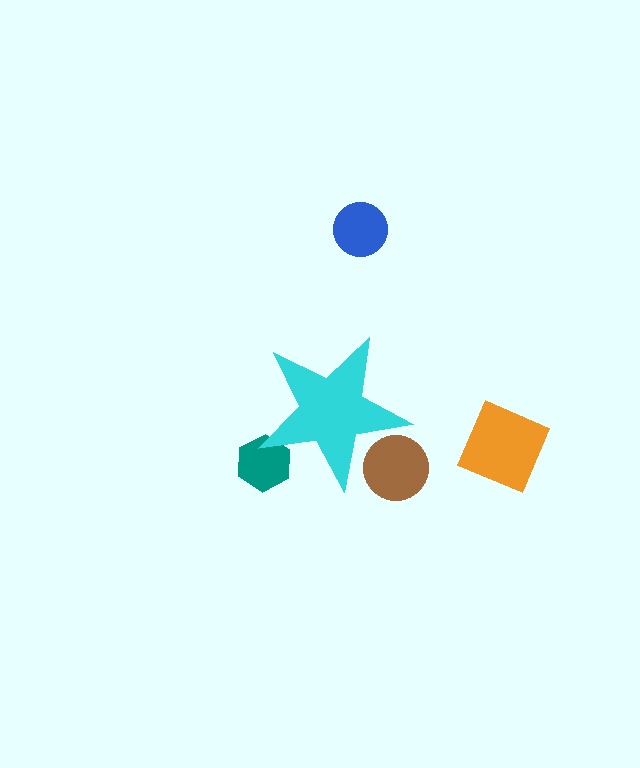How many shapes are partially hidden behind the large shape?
2 shapes are partially hidden.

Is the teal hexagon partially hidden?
Yes, the teal hexagon is partially hidden behind the cyan star.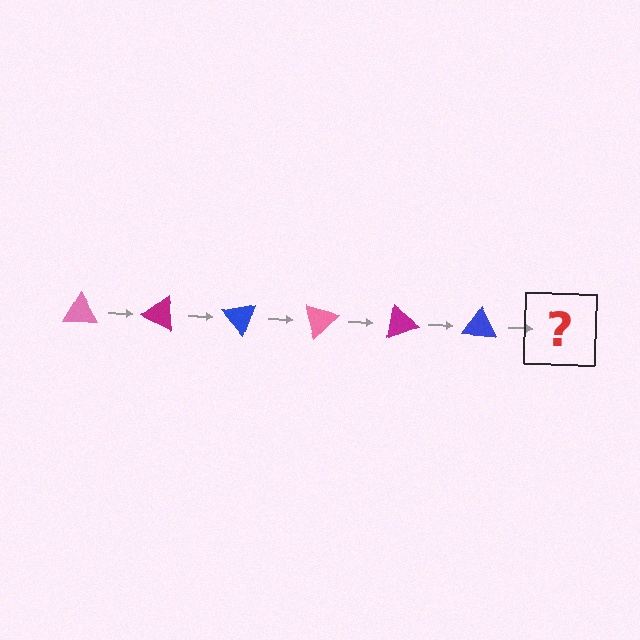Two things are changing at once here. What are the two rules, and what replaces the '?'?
The two rules are that it rotates 25 degrees each step and the color cycles through pink, magenta, and blue. The '?' should be a pink triangle, rotated 150 degrees from the start.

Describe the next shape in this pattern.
It should be a pink triangle, rotated 150 degrees from the start.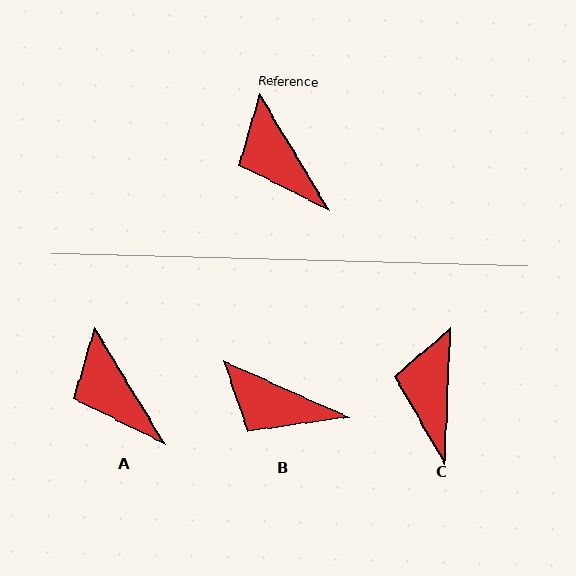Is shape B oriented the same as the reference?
No, it is off by about 35 degrees.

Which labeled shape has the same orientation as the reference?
A.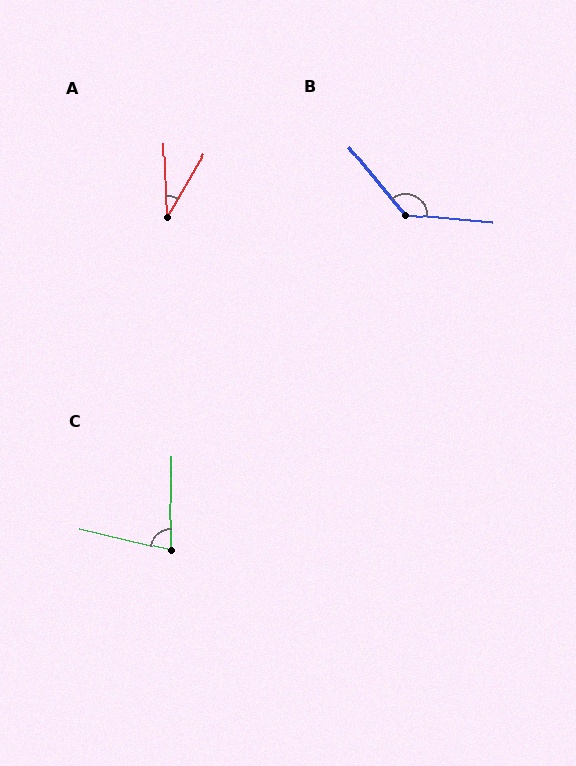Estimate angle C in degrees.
Approximately 78 degrees.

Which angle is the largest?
B, at approximately 134 degrees.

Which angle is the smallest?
A, at approximately 32 degrees.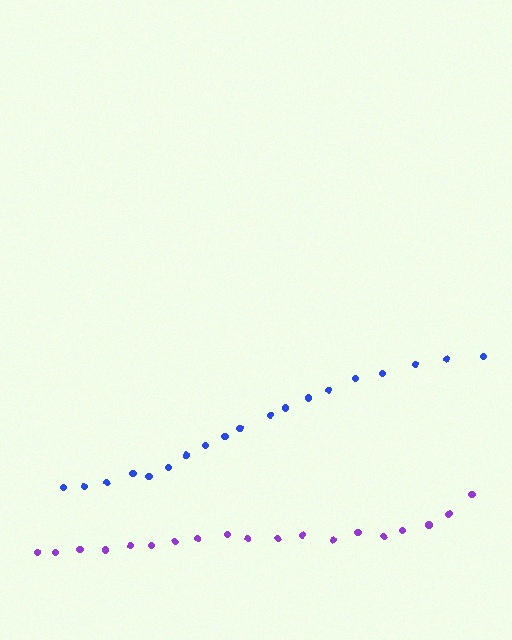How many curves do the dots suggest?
There are 2 distinct paths.